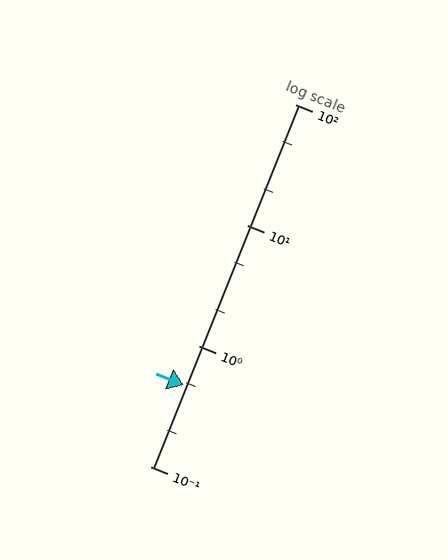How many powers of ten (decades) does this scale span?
The scale spans 3 decades, from 0.1 to 100.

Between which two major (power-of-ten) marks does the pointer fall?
The pointer is between 0.1 and 1.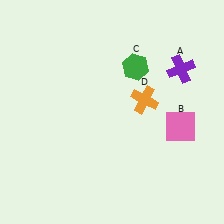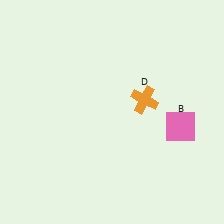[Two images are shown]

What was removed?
The purple cross (A), the green hexagon (C) were removed in Image 2.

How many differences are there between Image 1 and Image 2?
There are 2 differences between the two images.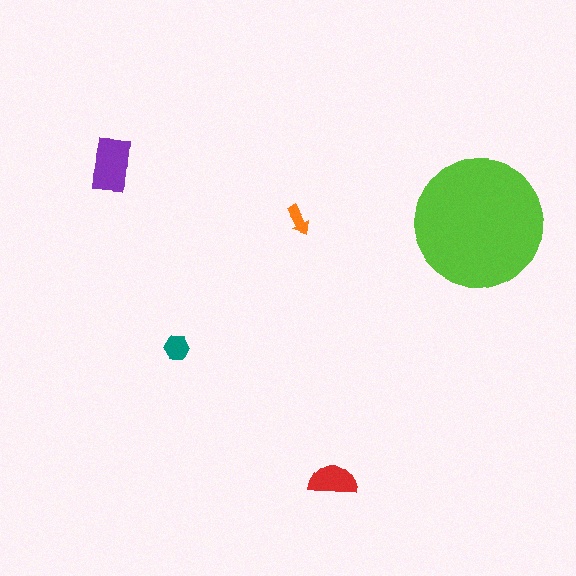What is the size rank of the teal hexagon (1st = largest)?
4th.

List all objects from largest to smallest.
The lime circle, the purple rectangle, the red semicircle, the teal hexagon, the orange arrow.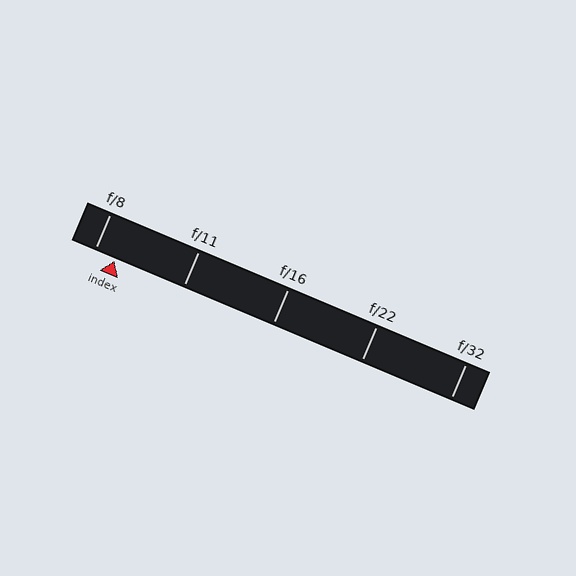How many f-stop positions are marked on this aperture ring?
There are 5 f-stop positions marked.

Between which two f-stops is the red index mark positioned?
The index mark is between f/8 and f/11.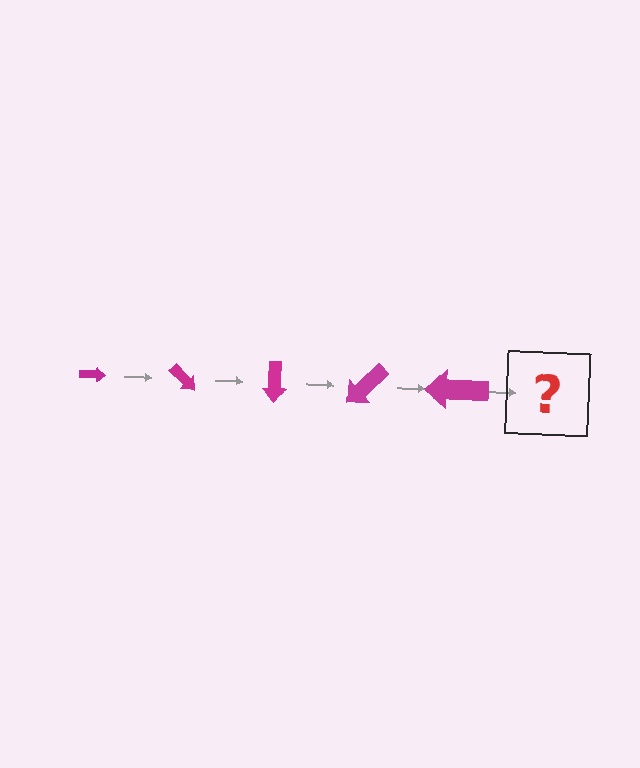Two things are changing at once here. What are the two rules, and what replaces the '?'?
The two rules are that the arrow grows larger each step and it rotates 45 degrees each step. The '?' should be an arrow, larger than the previous one and rotated 225 degrees from the start.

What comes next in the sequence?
The next element should be an arrow, larger than the previous one and rotated 225 degrees from the start.